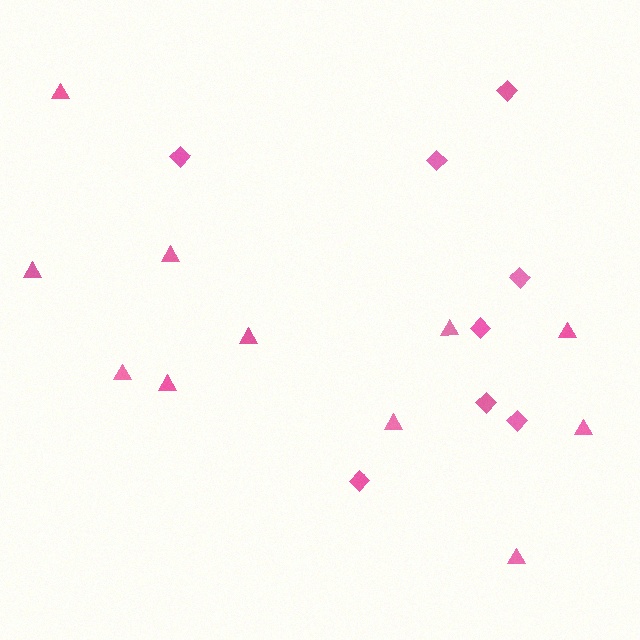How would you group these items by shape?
There are 2 groups: one group of diamonds (8) and one group of triangles (11).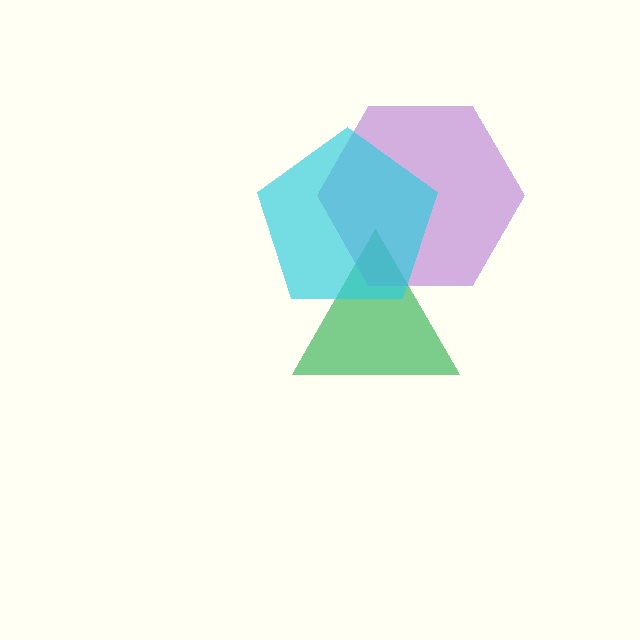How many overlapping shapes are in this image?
There are 3 overlapping shapes in the image.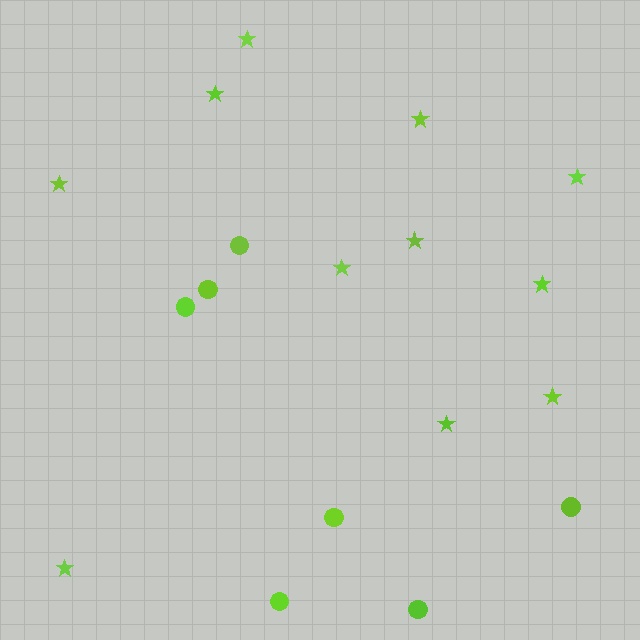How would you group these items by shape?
There are 2 groups: one group of stars (11) and one group of circles (7).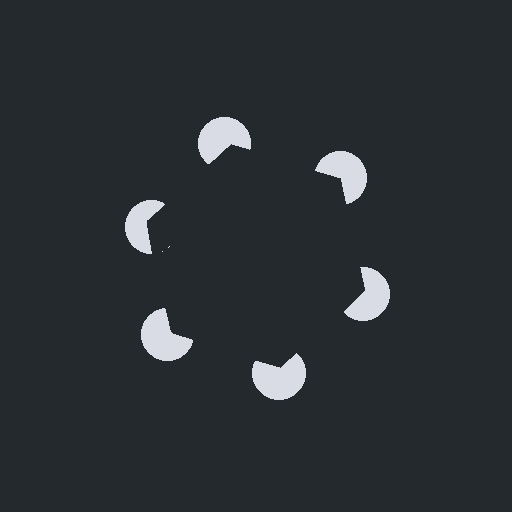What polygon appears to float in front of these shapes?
An illusory hexagon — its edges are inferred from the aligned wedge cuts in the pac-man discs, not physically drawn.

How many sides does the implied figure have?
6 sides.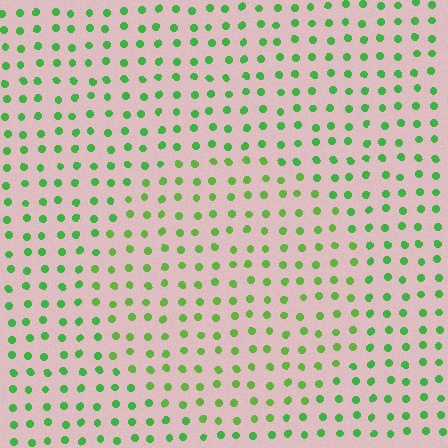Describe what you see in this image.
The image is filled with small green elements in a uniform arrangement. A circle-shaped region is visible where the elements are tinted to a slightly different hue, forming a subtle color boundary.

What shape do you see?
I see a circle.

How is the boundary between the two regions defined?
The boundary is defined purely by a slight shift in hue (about 22 degrees). Spacing, size, and orientation are identical on both sides.